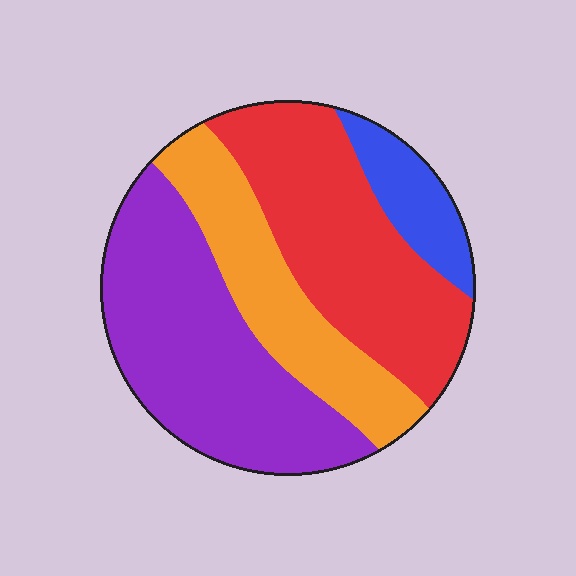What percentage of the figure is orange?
Orange takes up about one fifth (1/5) of the figure.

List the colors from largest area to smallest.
From largest to smallest: purple, red, orange, blue.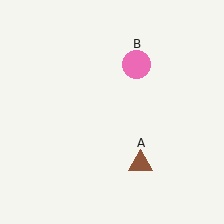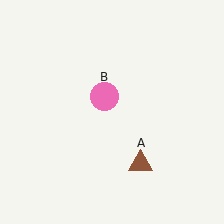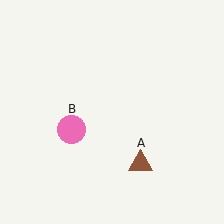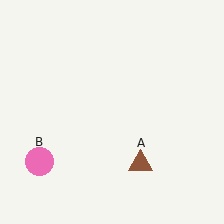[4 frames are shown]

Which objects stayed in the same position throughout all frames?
Brown triangle (object A) remained stationary.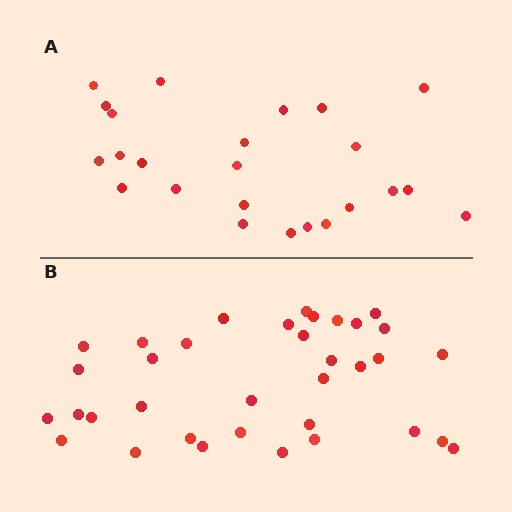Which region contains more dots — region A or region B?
Region B (the bottom region) has more dots.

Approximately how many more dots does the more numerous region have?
Region B has roughly 12 or so more dots than region A.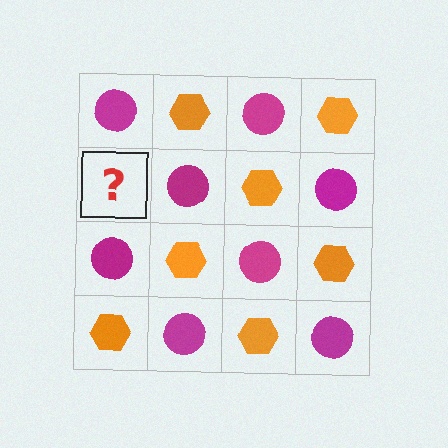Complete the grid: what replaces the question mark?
The question mark should be replaced with an orange hexagon.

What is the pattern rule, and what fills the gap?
The rule is that it alternates magenta circle and orange hexagon in a checkerboard pattern. The gap should be filled with an orange hexagon.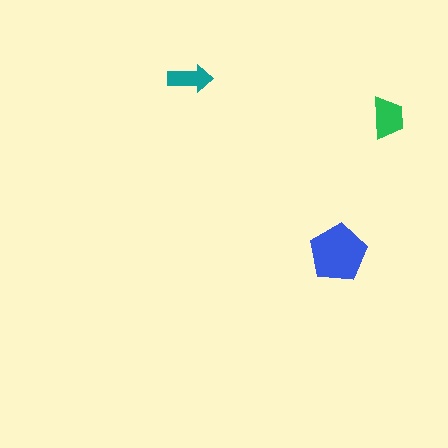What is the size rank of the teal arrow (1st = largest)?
3rd.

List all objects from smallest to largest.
The teal arrow, the green trapezoid, the blue pentagon.